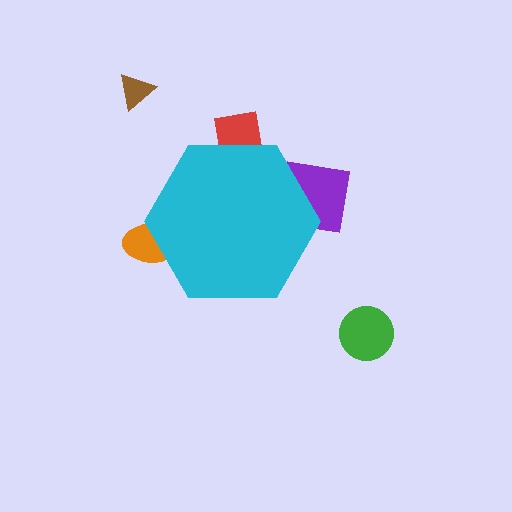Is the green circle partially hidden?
No, the green circle is fully visible.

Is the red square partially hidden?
Yes, the red square is partially hidden behind the cyan hexagon.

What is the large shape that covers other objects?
A cyan hexagon.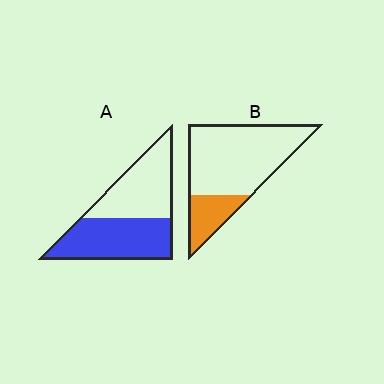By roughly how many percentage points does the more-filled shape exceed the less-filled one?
By roughly 30 percentage points (A over B).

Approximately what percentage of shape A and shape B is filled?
A is approximately 50% and B is approximately 25%.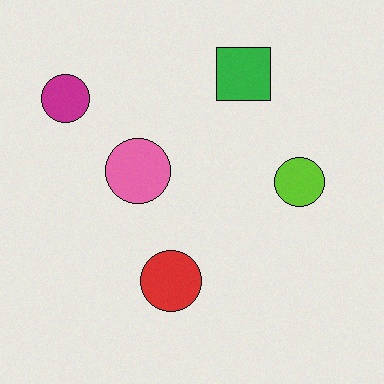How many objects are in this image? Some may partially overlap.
There are 5 objects.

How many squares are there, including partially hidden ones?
There is 1 square.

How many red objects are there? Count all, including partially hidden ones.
There is 1 red object.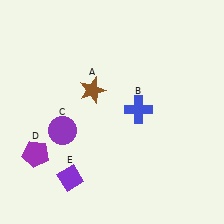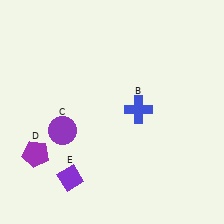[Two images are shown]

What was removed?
The brown star (A) was removed in Image 2.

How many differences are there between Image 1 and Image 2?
There is 1 difference between the two images.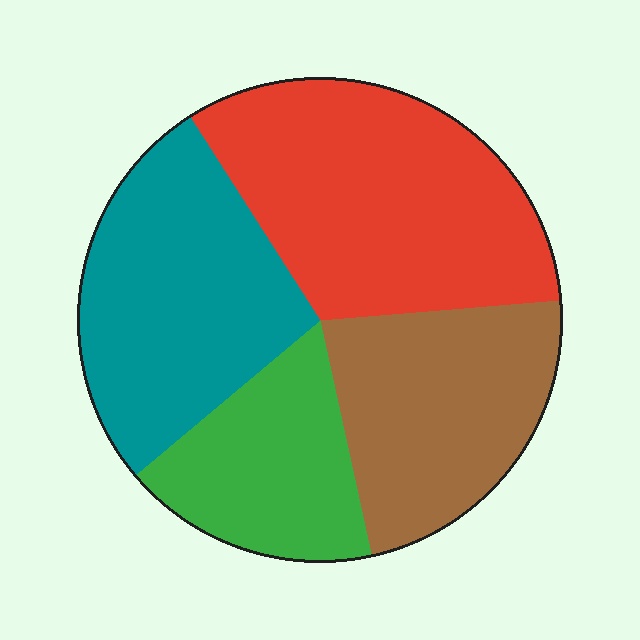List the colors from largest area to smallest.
From largest to smallest: red, teal, brown, green.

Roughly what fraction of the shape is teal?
Teal covers roughly 25% of the shape.